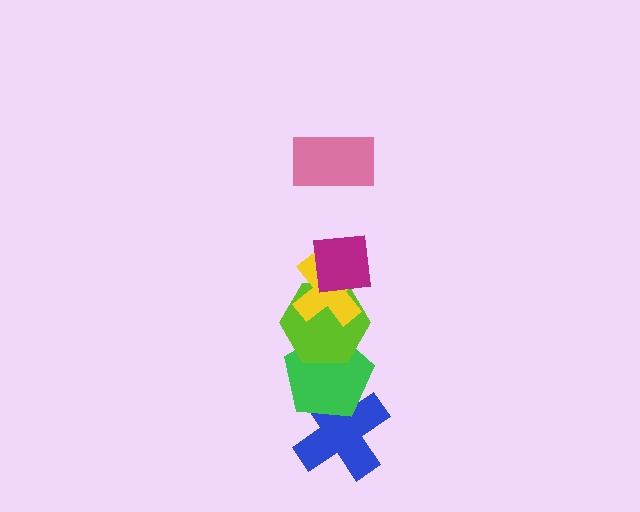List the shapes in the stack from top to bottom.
From top to bottom: the pink rectangle, the magenta square, the yellow cross, the lime hexagon, the green pentagon, the blue cross.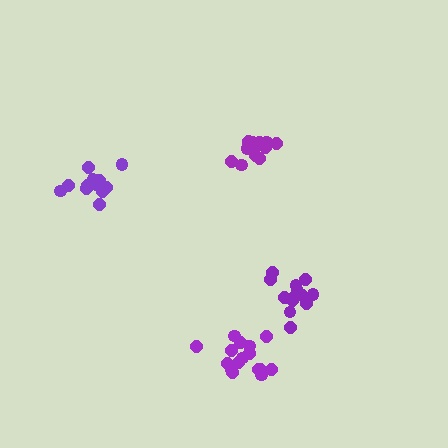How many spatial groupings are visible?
There are 4 spatial groupings.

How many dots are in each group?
Group 1: 13 dots, Group 2: 12 dots, Group 3: 13 dots, Group 4: 16 dots (54 total).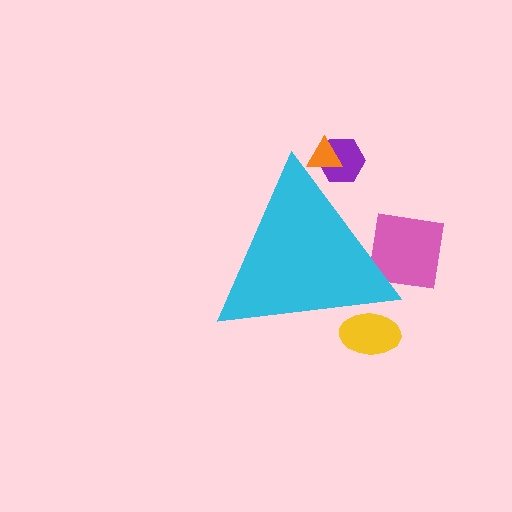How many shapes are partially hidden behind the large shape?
4 shapes are partially hidden.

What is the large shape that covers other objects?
A cyan triangle.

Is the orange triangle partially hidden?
Yes, the orange triangle is partially hidden behind the cyan triangle.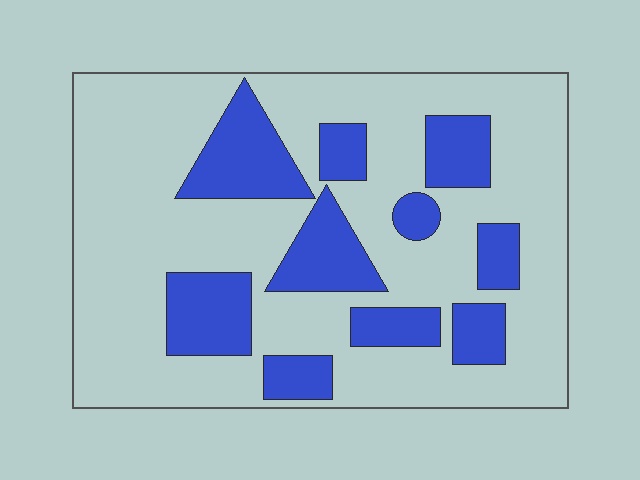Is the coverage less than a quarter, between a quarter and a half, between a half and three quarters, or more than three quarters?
Between a quarter and a half.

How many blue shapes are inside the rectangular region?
10.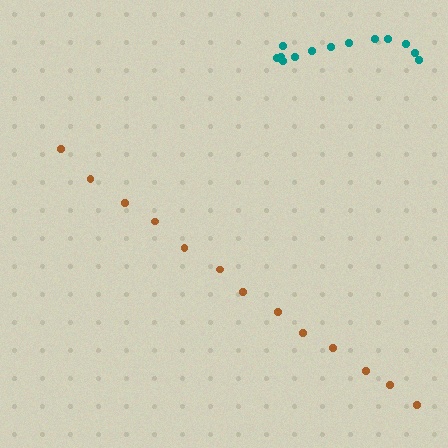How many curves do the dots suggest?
There are 2 distinct paths.